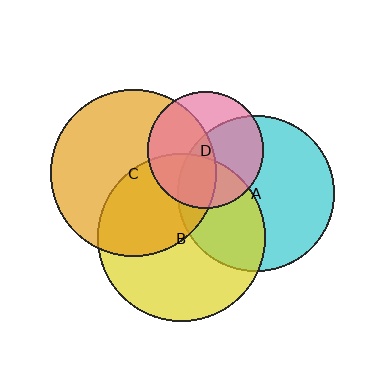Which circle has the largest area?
Circle B (yellow).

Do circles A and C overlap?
Yes.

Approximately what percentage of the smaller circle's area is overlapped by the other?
Approximately 15%.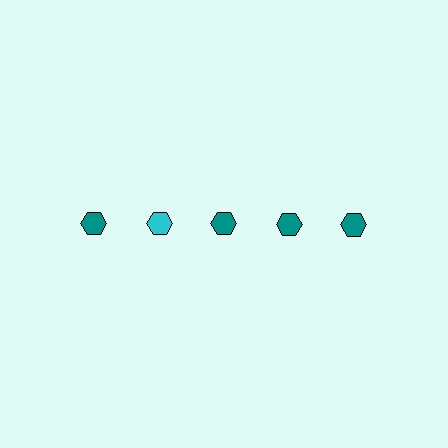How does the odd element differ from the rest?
It has a different color: cyan instead of teal.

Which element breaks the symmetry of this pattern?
The cyan hexagon in the top row, second from left column breaks the symmetry. All other shapes are teal hexagons.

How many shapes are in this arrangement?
There are 5 shapes arranged in a grid pattern.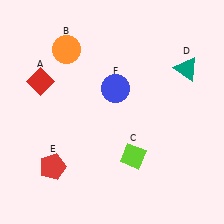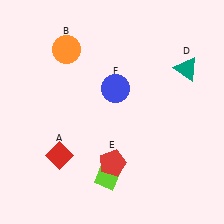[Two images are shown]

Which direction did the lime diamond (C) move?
The lime diamond (C) moved left.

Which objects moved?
The objects that moved are: the red diamond (A), the lime diamond (C), the red pentagon (E).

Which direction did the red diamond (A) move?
The red diamond (A) moved down.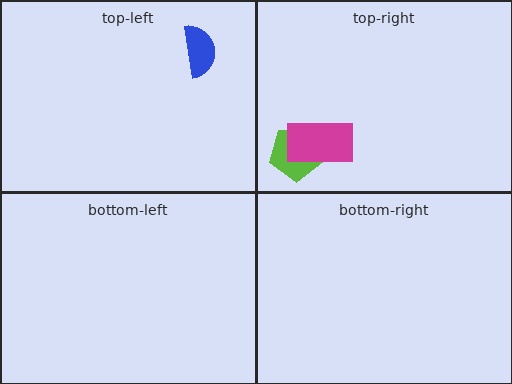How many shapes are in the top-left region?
1.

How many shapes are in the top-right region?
2.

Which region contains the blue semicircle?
The top-left region.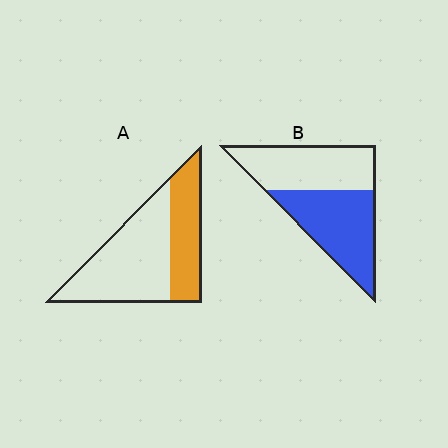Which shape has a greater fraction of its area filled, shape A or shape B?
Shape B.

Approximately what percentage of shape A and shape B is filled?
A is approximately 35% and B is approximately 50%.